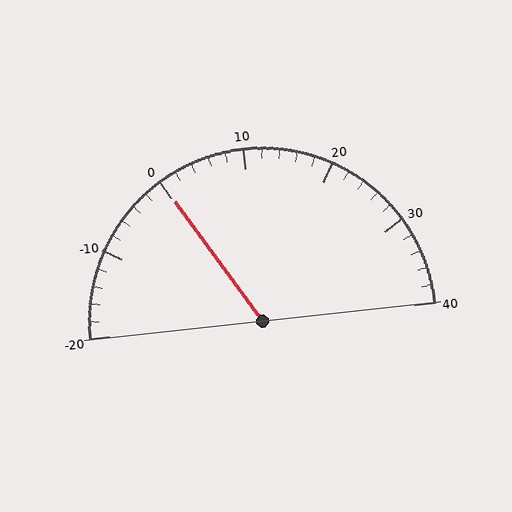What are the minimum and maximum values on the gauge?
The gauge ranges from -20 to 40.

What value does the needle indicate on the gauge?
The needle indicates approximately 0.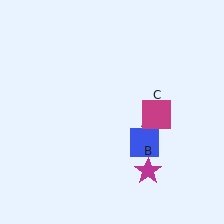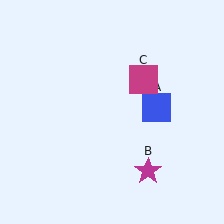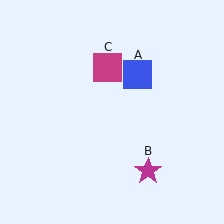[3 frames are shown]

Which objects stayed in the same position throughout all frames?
Magenta star (object B) remained stationary.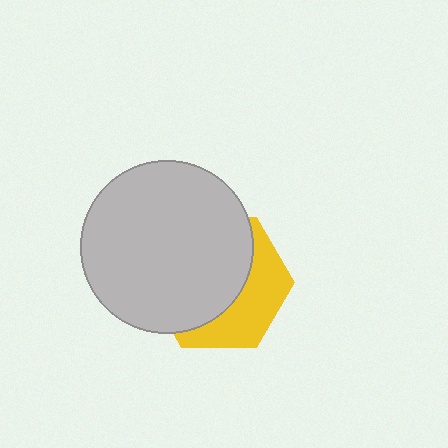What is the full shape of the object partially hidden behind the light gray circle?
The partially hidden object is a yellow hexagon.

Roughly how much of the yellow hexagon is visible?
A small part of it is visible (roughly 38%).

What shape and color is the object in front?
The object in front is a light gray circle.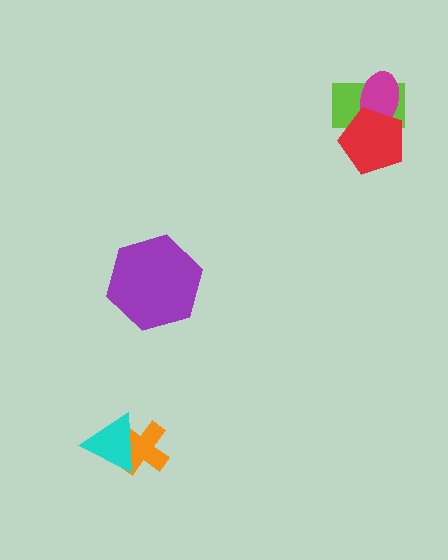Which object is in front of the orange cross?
The cyan triangle is in front of the orange cross.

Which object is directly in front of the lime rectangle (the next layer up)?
The magenta ellipse is directly in front of the lime rectangle.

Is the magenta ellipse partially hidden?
Yes, it is partially covered by another shape.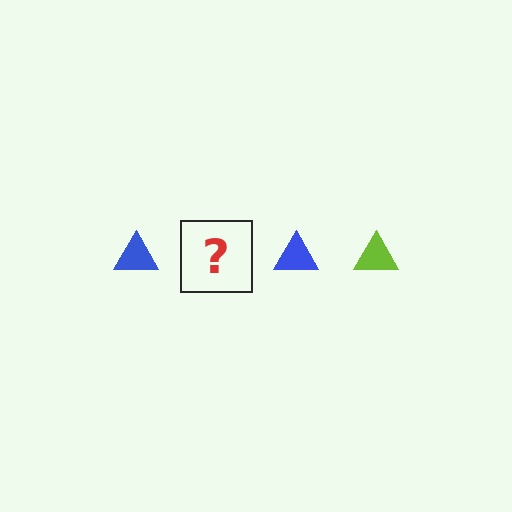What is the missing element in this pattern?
The missing element is a lime triangle.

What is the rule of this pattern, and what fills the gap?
The rule is that the pattern cycles through blue, lime triangles. The gap should be filled with a lime triangle.